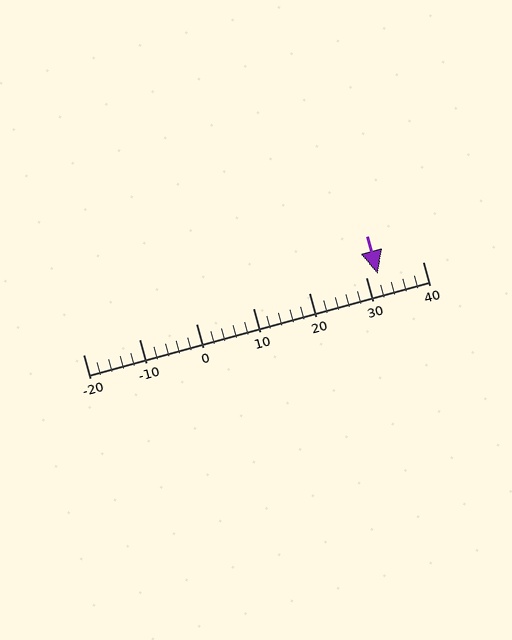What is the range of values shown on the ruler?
The ruler shows values from -20 to 40.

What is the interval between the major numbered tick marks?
The major tick marks are spaced 10 units apart.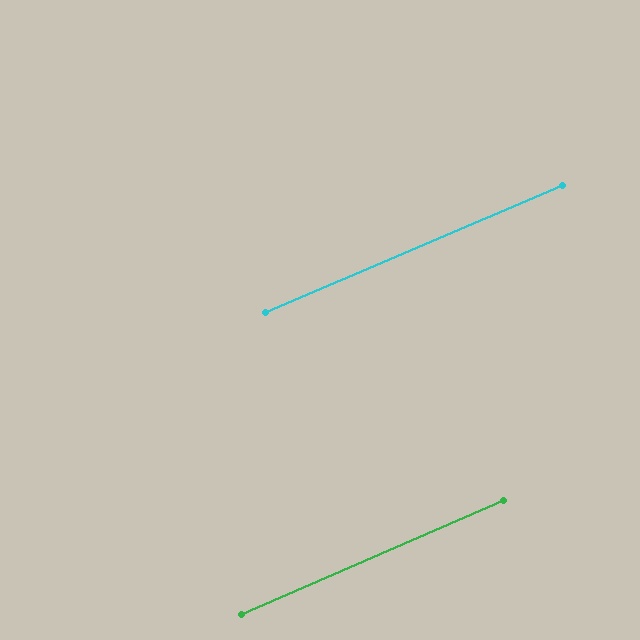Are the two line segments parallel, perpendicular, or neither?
Parallel — their directions differ by only 0.5°.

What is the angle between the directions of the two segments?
Approximately 1 degree.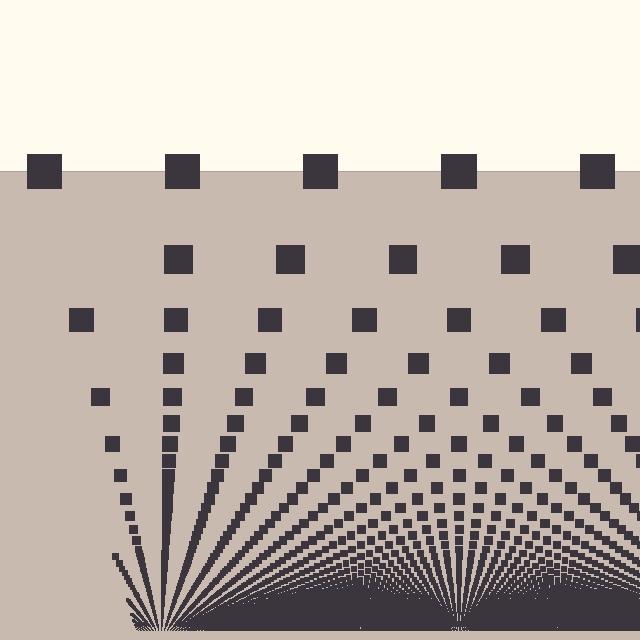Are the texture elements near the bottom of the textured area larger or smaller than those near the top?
Smaller. The gradient is inverted — elements near the bottom are smaller and denser.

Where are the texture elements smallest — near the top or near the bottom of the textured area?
Near the bottom.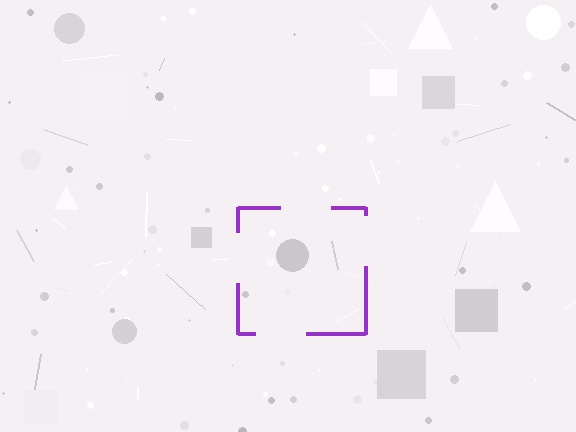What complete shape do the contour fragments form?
The contour fragments form a square.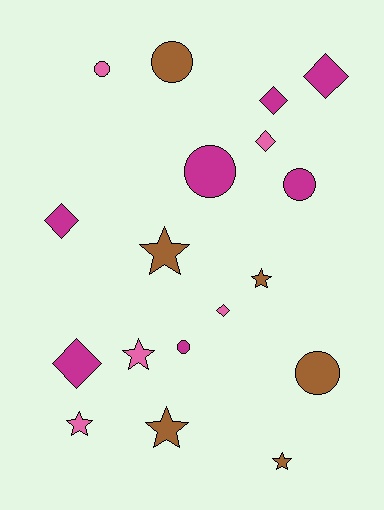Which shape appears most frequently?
Circle, with 6 objects.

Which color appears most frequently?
Magenta, with 7 objects.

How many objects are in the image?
There are 18 objects.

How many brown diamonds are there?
There are no brown diamonds.